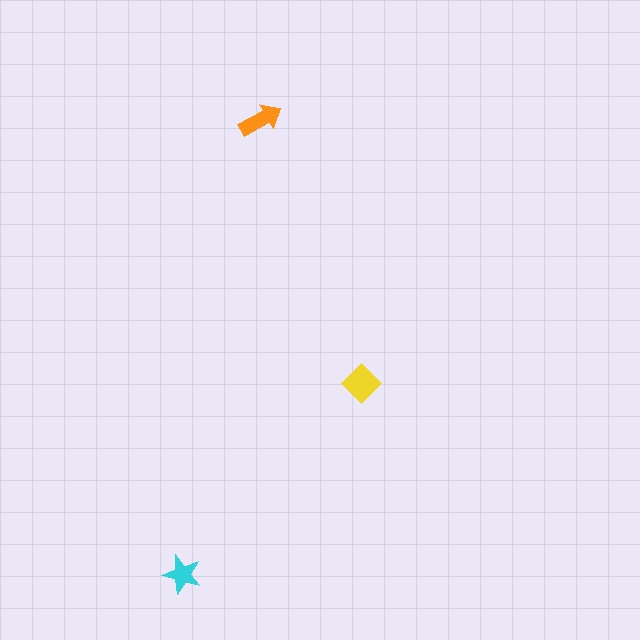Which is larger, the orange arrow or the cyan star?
The orange arrow.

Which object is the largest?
The yellow diamond.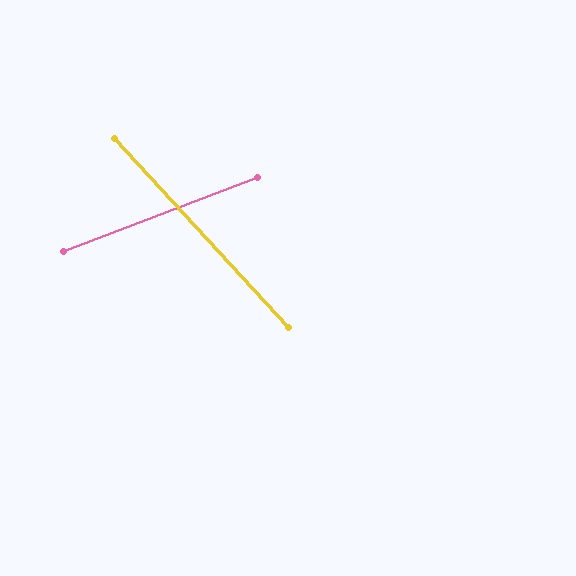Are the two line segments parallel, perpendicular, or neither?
Neither parallel nor perpendicular — they differ by about 68°.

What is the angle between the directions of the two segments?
Approximately 68 degrees.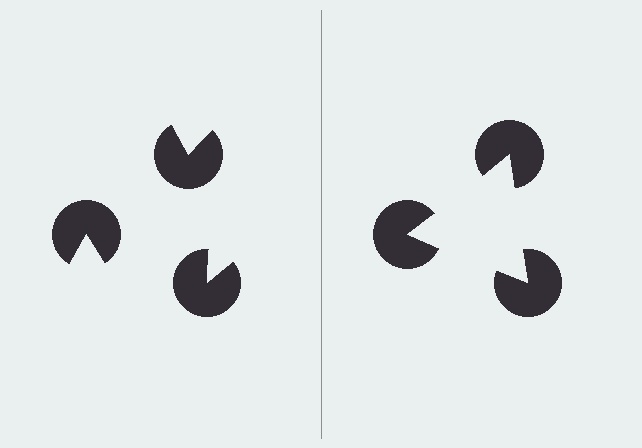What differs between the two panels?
The pac-man discs are positioned identically on both sides; only the wedge orientations differ. On the right they align to a triangle; on the left they are misaligned.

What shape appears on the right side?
An illusory triangle.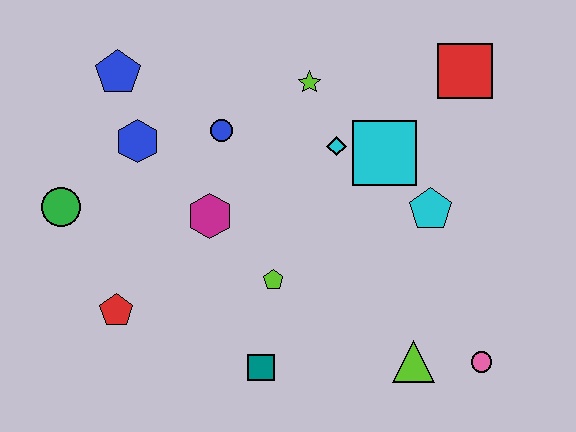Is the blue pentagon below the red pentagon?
No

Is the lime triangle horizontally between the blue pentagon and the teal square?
No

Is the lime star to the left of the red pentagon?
No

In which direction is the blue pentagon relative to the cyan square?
The blue pentagon is to the left of the cyan square.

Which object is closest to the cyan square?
The cyan diamond is closest to the cyan square.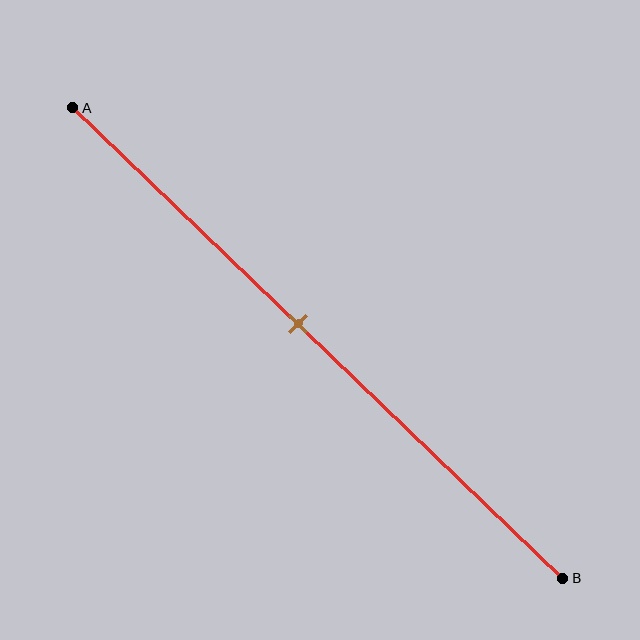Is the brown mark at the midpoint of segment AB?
No, the mark is at about 45% from A, not at the 50% midpoint.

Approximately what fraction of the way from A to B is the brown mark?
The brown mark is approximately 45% of the way from A to B.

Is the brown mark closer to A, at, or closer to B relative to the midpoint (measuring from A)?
The brown mark is closer to point A than the midpoint of segment AB.